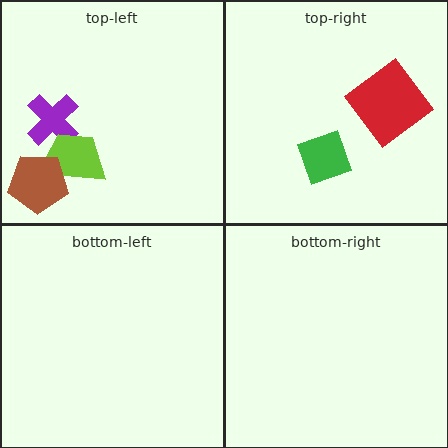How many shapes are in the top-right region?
2.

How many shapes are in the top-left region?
3.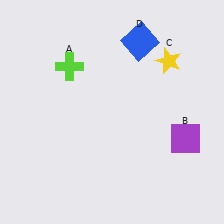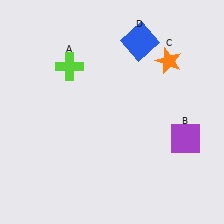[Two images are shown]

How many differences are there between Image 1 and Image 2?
There is 1 difference between the two images.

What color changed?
The star (C) changed from yellow in Image 1 to orange in Image 2.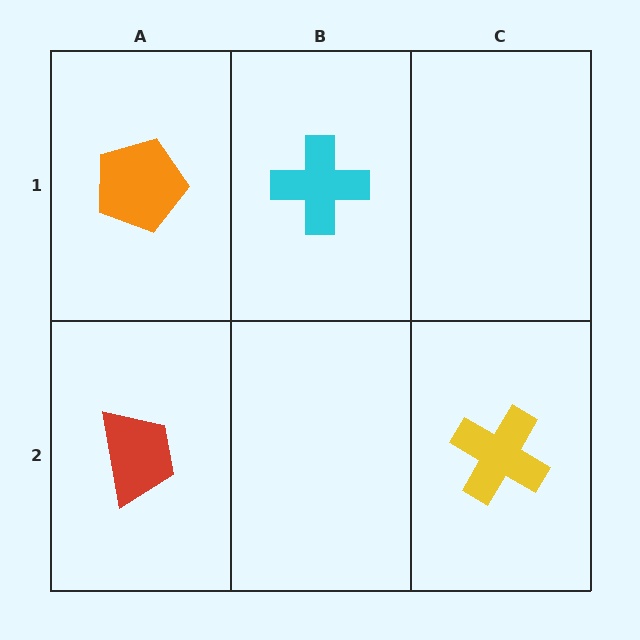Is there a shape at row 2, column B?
No, that cell is empty.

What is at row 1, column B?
A cyan cross.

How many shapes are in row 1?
2 shapes.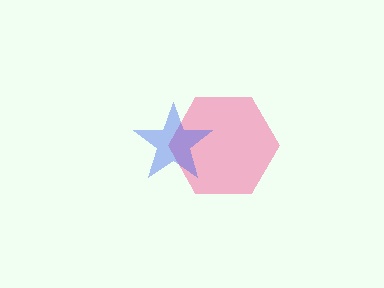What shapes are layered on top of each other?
The layered shapes are: a pink hexagon, a blue star.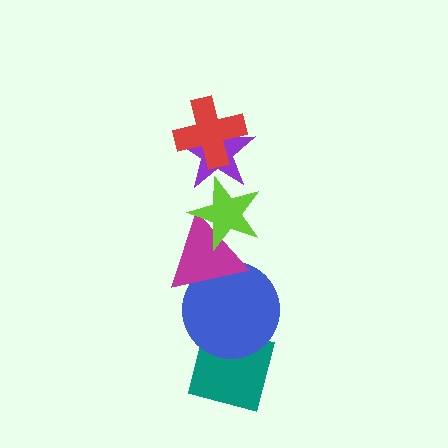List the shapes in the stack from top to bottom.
From top to bottom: the red cross, the purple star, the lime star, the magenta triangle, the blue circle, the teal square.